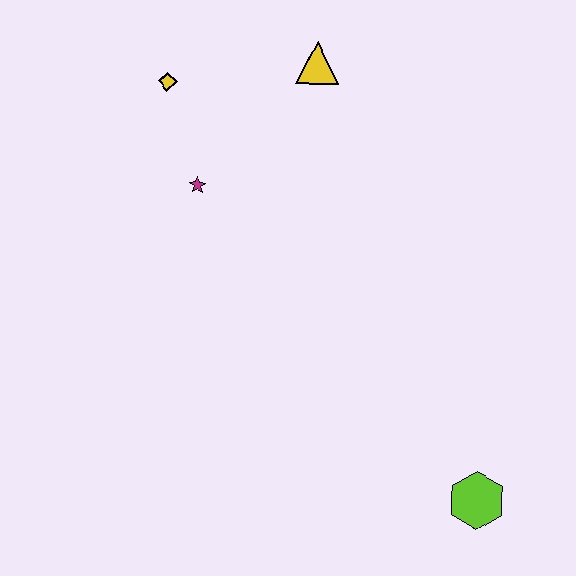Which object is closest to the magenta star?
The yellow diamond is closest to the magenta star.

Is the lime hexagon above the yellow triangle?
No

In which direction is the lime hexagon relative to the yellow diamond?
The lime hexagon is below the yellow diamond.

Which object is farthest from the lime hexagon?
The yellow diamond is farthest from the lime hexagon.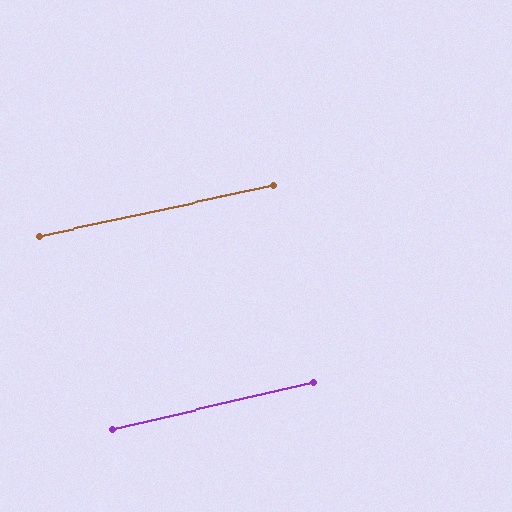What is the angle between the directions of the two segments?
Approximately 1 degree.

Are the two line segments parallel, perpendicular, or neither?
Parallel — their directions differ by only 1.1°.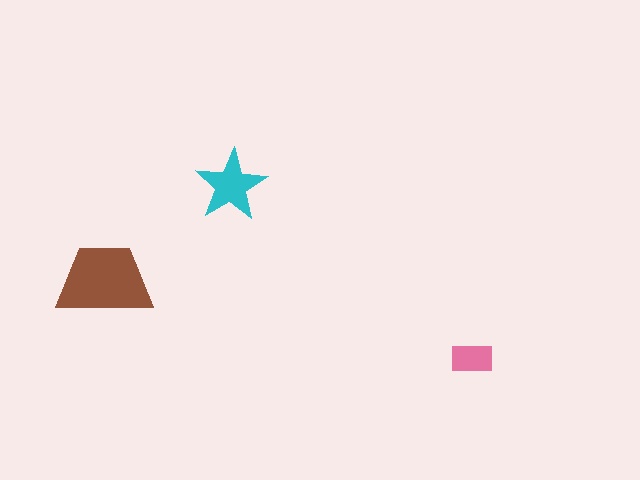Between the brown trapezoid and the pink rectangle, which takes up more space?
The brown trapezoid.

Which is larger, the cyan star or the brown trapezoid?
The brown trapezoid.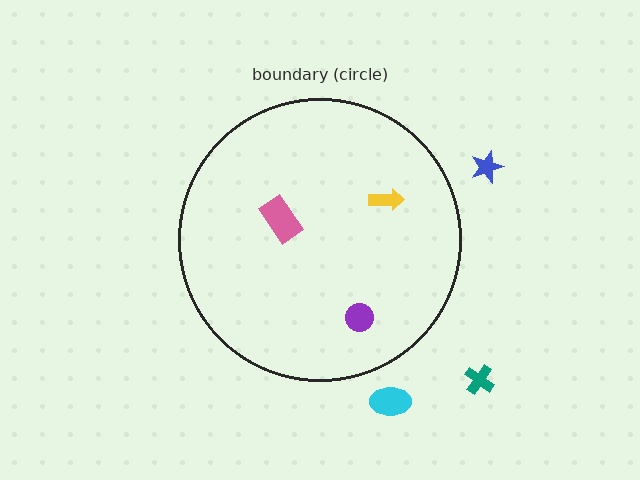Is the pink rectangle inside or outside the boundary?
Inside.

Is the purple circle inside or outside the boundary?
Inside.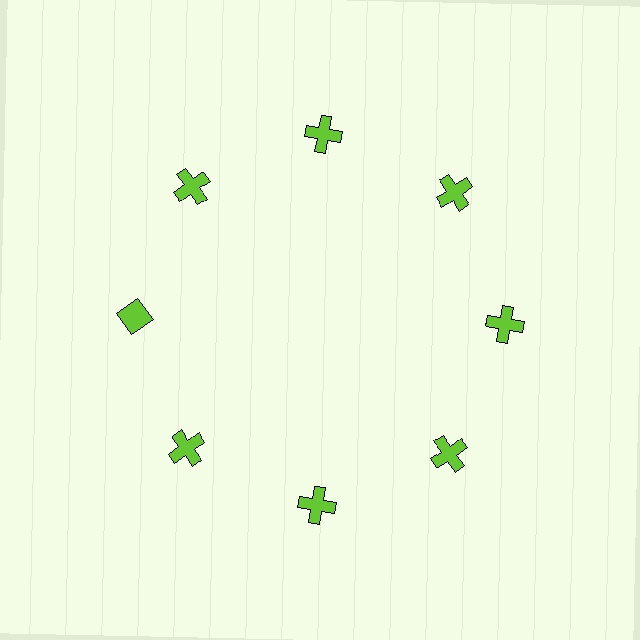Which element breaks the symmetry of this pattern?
The lime diamond at roughly the 9 o'clock position breaks the symmetry. All other shapes are lime crosses.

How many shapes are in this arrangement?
There are 8 shapes arranged in a ring pattern.